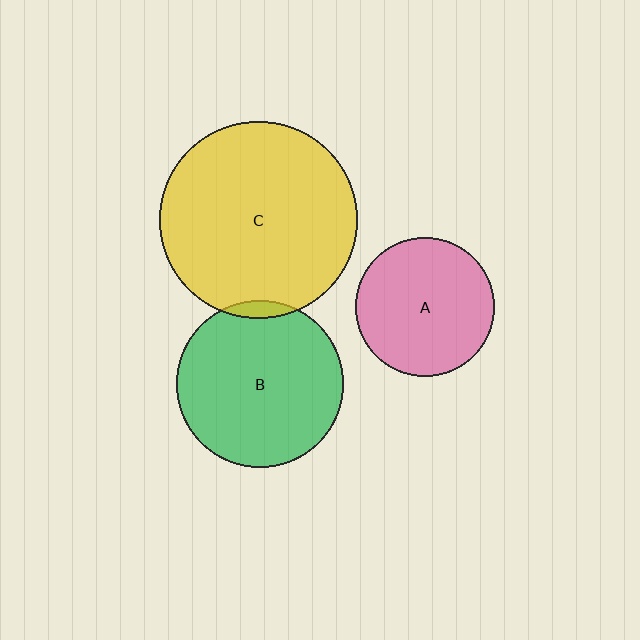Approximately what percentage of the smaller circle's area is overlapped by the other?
Approximately 5%.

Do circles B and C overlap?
Yes.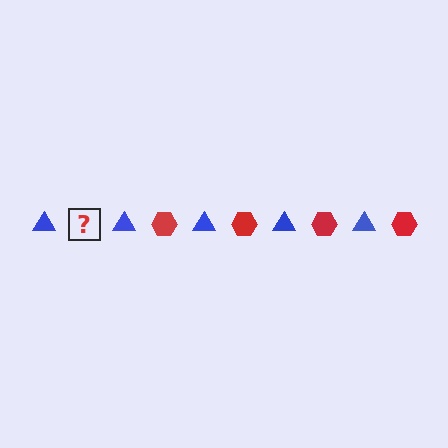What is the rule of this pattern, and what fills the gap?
The rule is that the pattern alternates between blue triangle and red hexagon. The gap should be filled with a red hexagon.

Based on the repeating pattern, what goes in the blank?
The blank should be a red hexagon.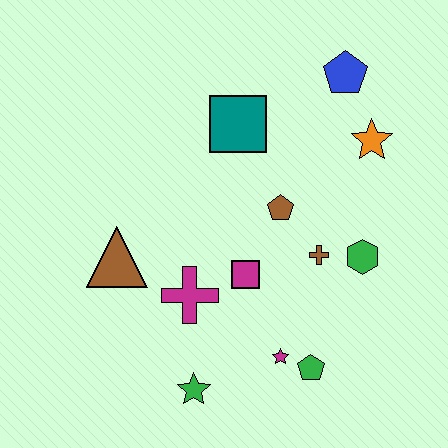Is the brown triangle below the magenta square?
No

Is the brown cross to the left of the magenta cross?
No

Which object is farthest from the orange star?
The green star is farthest from the orange star.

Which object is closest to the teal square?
The brown pentagon is closest to the teal square.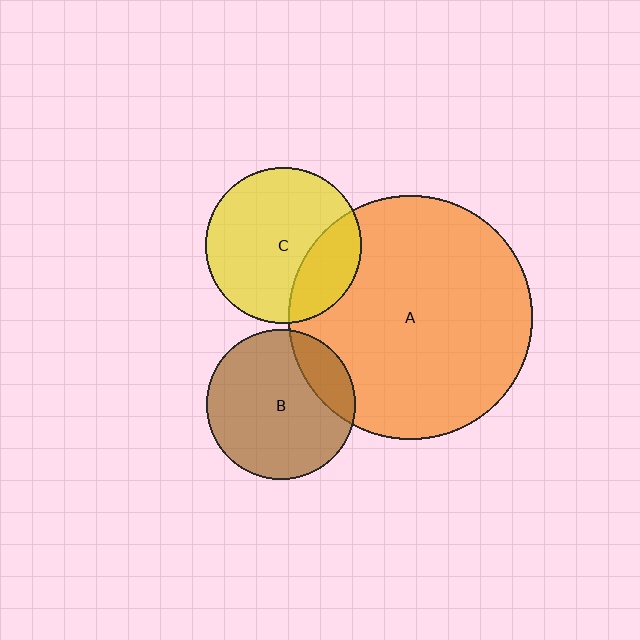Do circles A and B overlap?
Yes.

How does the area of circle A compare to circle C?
Approximately 2.5 times.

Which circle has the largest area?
Circle A (orange).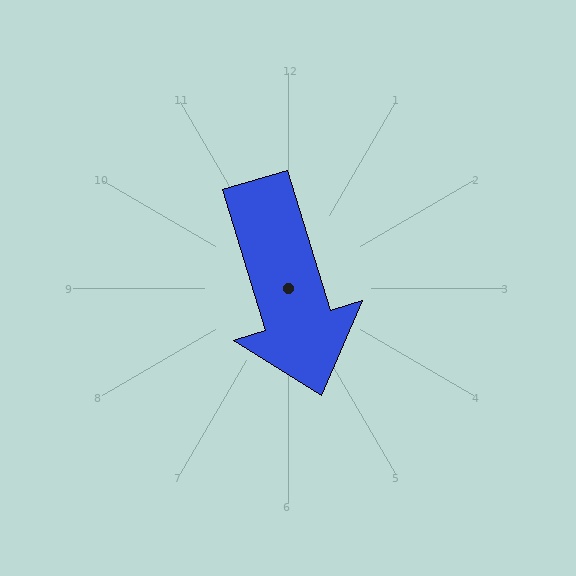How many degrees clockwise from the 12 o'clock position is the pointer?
Approximately 163 degrees.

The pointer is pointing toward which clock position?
Roughly 5 o'clock.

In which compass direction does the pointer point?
South.